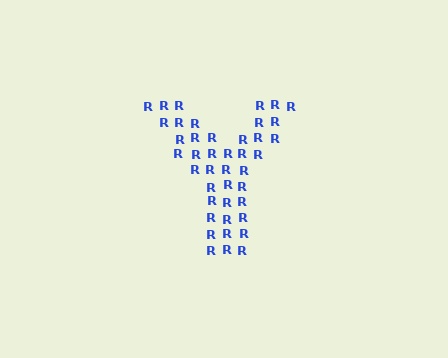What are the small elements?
The small elements are letter R's.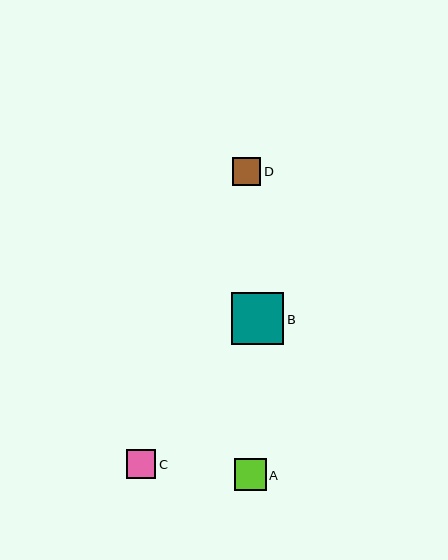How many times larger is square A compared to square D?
Square A is approximately 1.1 times the size of square D.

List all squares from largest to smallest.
From largest to smallest: B, A, C, D.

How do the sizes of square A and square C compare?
Square A and square C are approximately the same size.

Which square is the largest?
Square B is the largest with a size of approximately 52 pixels.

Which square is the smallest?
Square D is the smallest with a size of approximately 28 pixels.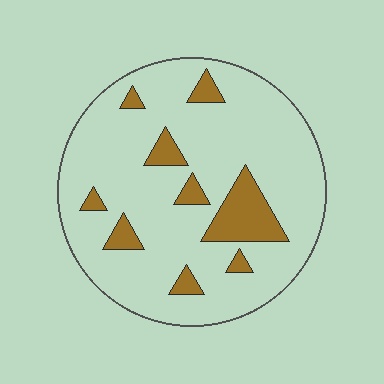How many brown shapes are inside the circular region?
9.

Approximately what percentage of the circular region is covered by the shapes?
Approximately 15%.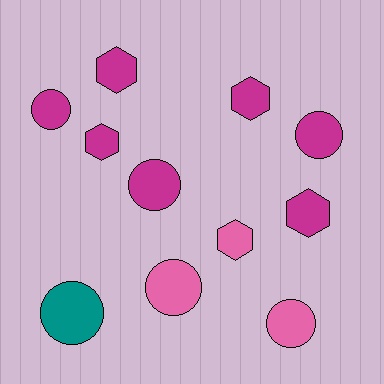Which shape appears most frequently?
Circle, with 6 objects.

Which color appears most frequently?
Magenta, with 7 objects.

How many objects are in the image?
There are 11 objects.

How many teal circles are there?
There is 1 teal circle.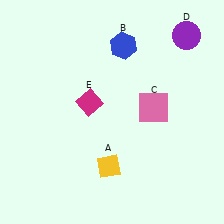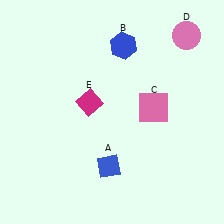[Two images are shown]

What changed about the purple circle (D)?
In Image 1, D is purple. In Image 2, it changed to pink.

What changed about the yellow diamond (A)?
In Image 1, A is yellow. In Image 2, it changed to blue.